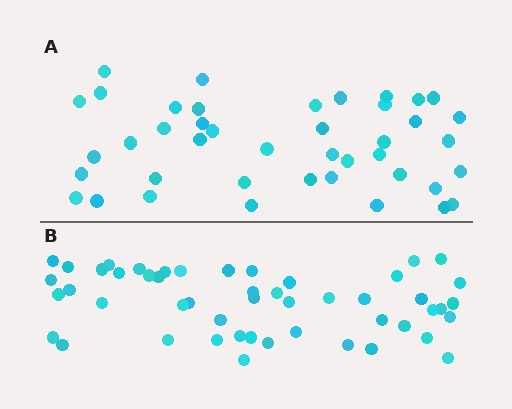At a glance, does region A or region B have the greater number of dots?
Region B (the bottom region) has more dots.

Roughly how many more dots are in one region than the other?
Region B has roughly 8 or so more dots than region A.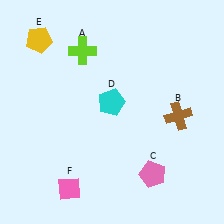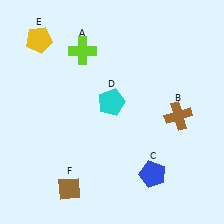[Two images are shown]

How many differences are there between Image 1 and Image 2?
There are 2 differences between the two images.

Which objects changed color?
C changed from pink to blue. F changed from pink to brown.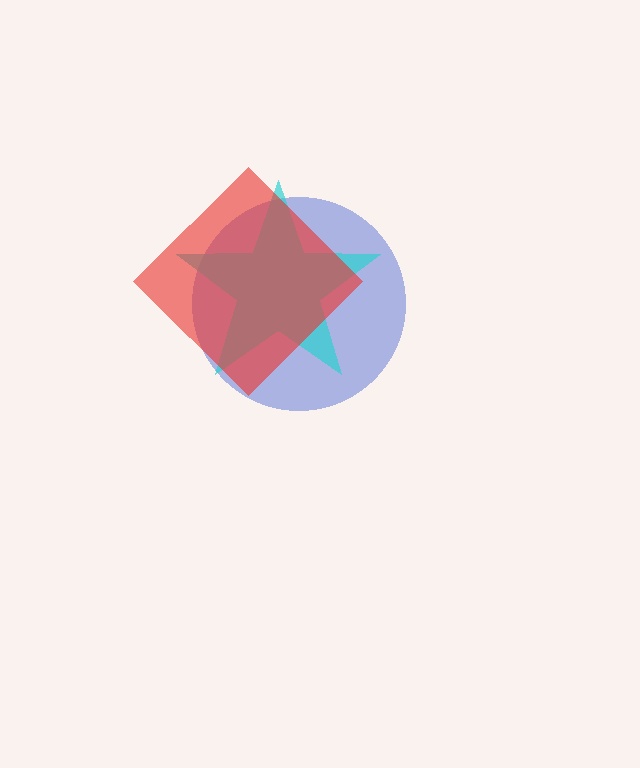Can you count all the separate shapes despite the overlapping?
Yes, there are 3 separate shapes.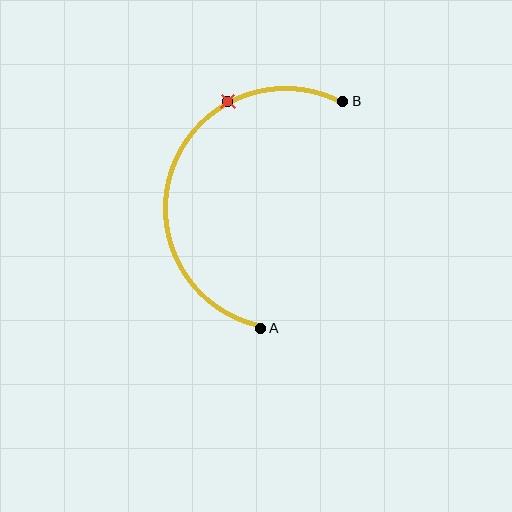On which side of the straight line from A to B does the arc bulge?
The arc bulges to the left of the straight line connecting A and B.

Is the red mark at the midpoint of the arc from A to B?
No. The red mark lies on the arc but is closer to endpoint B. The arc midpoint would be at the point on the curve equidistant along the arc from both A and B.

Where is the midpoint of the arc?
The arc midpoint is the point on the curve farthest from the straight line joining A and B. It sits to the left of that line.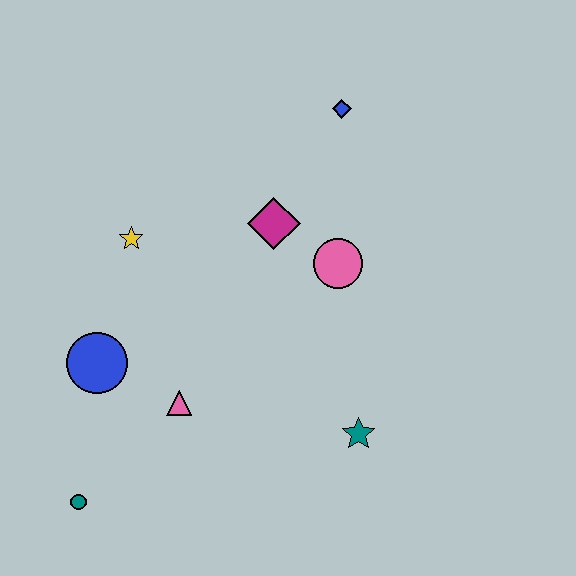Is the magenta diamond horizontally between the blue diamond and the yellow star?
Yes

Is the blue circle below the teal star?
No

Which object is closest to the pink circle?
The magenta diamond is closest to the pink circle.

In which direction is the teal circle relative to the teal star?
The teal circle is to the left of the teal star.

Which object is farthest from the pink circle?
The teal circle is farthest from the pink circle.